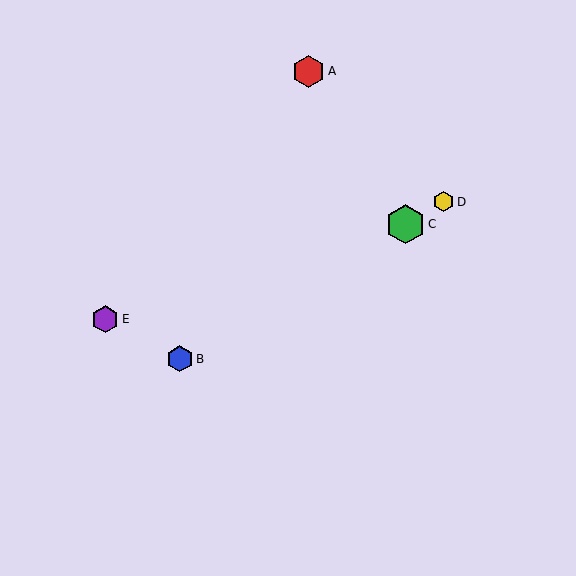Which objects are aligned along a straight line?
Objects B, C, D are aligned along a straight line.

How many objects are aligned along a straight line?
3 objects (B, C, D) are aligned along a straight line.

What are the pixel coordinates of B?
Object B is at (180, 359).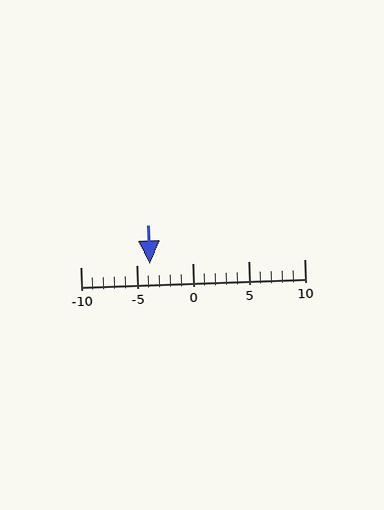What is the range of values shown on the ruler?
The ruler shows values from -10 to 10.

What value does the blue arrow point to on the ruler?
The blue arrow points to approximately -4.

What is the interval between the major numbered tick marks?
The major tick marks are spaced 5 units apart.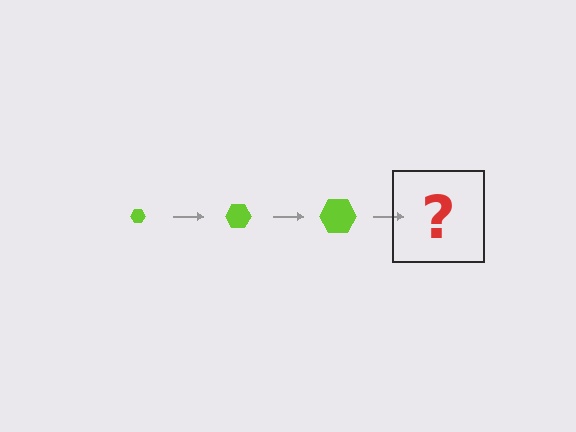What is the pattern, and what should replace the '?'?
The pattern is that the hexagon gets progressively larger each step. The '?' should be a lime hexagon, larger than the previous one.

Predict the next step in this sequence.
The next step is a lime hexagon, larger than the previous one.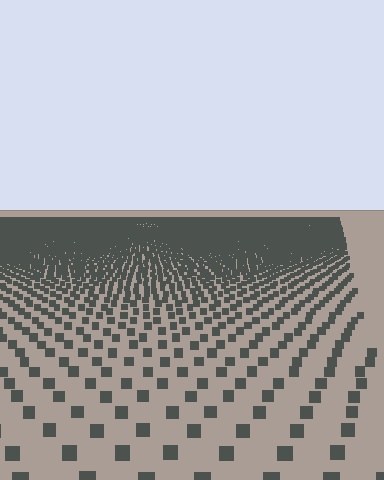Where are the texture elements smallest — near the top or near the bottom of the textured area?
Near the top.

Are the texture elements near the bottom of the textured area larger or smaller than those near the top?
Larger. Near the bottom, elements are closer to the viewer and appear at a bigger on-screen size.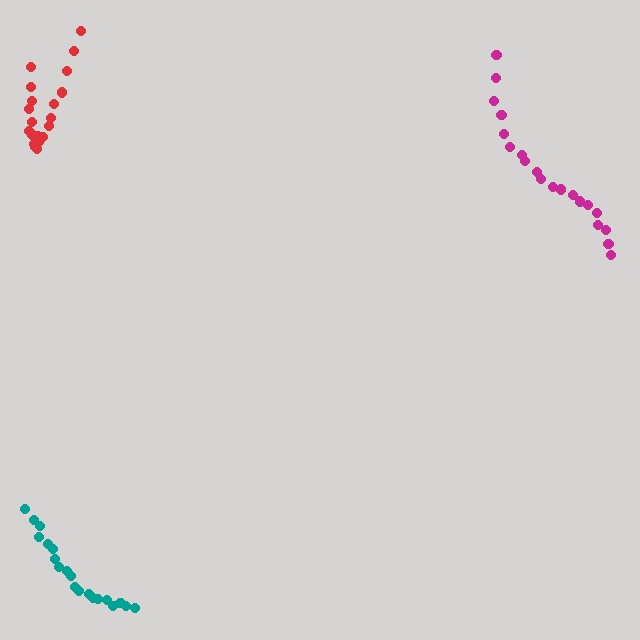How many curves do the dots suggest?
There are 3 distinct paths.